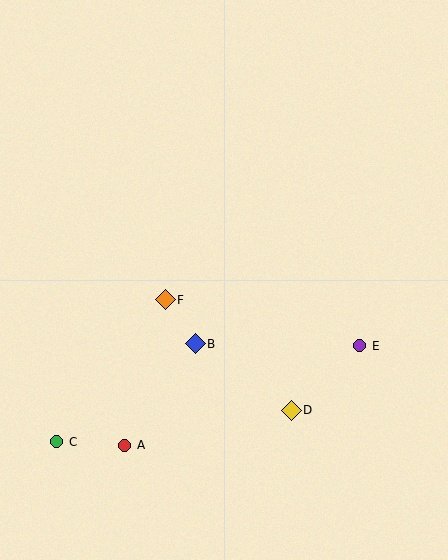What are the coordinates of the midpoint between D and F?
The midpoint between D and F is at (228, 355).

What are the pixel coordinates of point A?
Point A is at (125, 445).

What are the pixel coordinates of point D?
Point D is at (291, 410).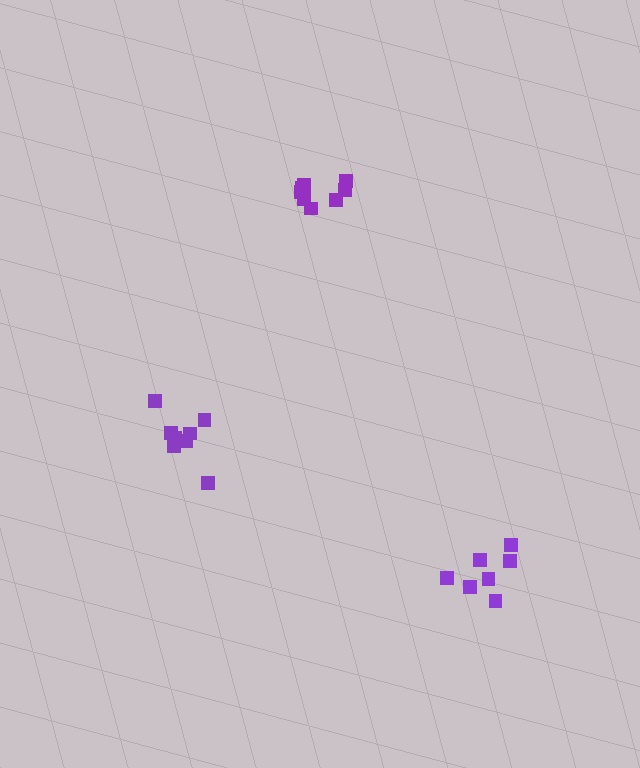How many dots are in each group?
Group 1: 8 dots, Group 2: 9 dots, Group 3: 7 dots (24 total).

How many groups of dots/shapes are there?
There are 3 groups.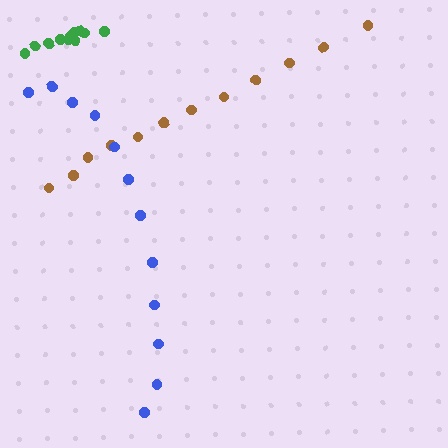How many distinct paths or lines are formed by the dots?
There are 3 distinct paths.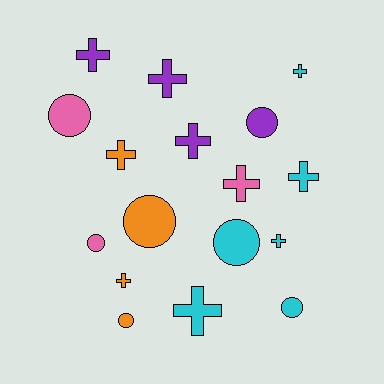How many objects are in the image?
There are 17 objects.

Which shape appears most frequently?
Cross, with 10 objects.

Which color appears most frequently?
Cyan, with 6 objects.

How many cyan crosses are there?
There are 4 cyan crosses.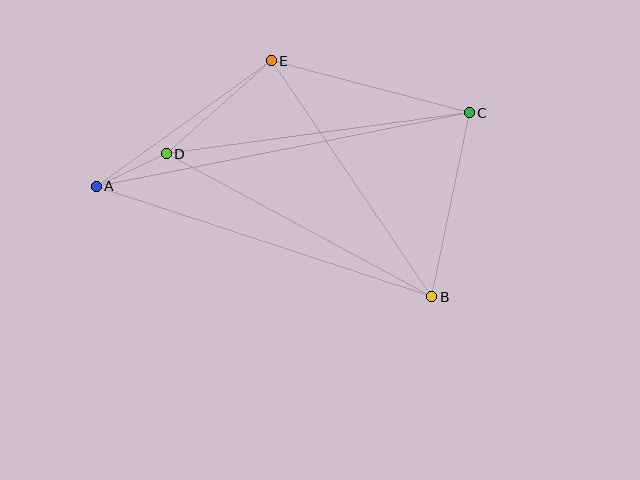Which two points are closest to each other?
Points A and D are closest to each other.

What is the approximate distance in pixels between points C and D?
The distance between C and D is approximately 306 pixels.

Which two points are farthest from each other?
Points A and C are farthest from each other.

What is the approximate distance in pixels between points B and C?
The distance between B and C is approximately 187 pixels.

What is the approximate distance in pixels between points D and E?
The distance between D and E is approximately 140 pixels.